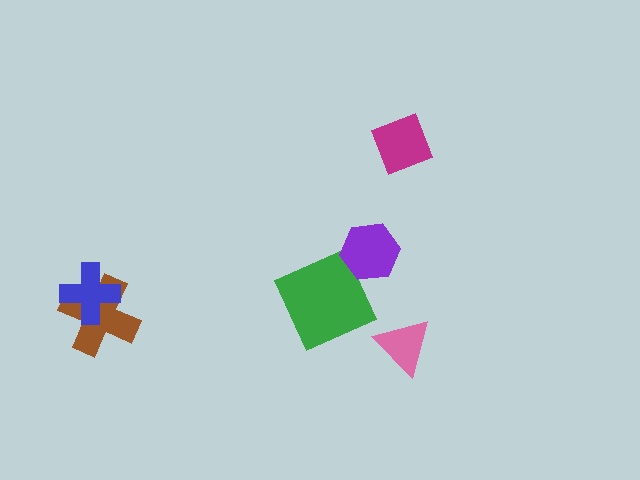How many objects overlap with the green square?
0 objects overlap with the green square.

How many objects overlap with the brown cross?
1 object overlaps with the brown cross.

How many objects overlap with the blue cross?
1 object overlaps with the blue cross.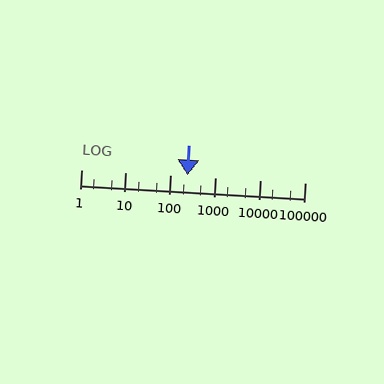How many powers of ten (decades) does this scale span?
The scale spans 5 decades, from 1 to 100000.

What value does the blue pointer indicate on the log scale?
The pointer indicates approximately 240.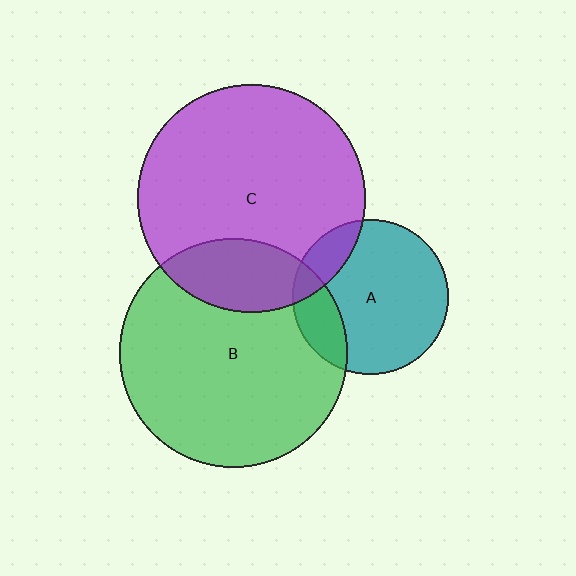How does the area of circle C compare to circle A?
Approximately 2.1 times.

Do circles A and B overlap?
Yes.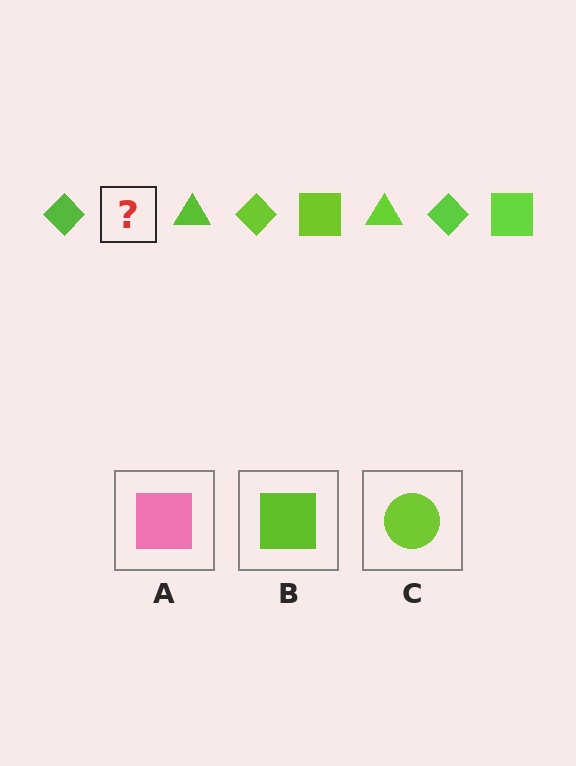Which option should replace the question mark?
Option B.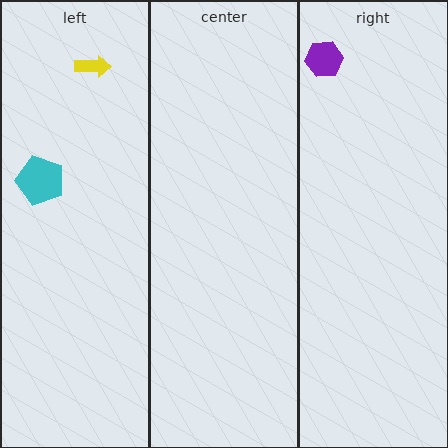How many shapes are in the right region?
1.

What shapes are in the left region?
The cyan pentagon, the yellow arrow.